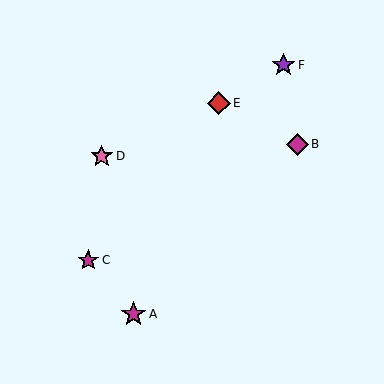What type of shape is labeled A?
Shape A is a magenta star.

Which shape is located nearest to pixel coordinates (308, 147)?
The magenta diamond (labeled B) at (297, 144) is nearest to that location.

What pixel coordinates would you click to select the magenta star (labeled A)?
Click at (133, 314) to select the magenta star A.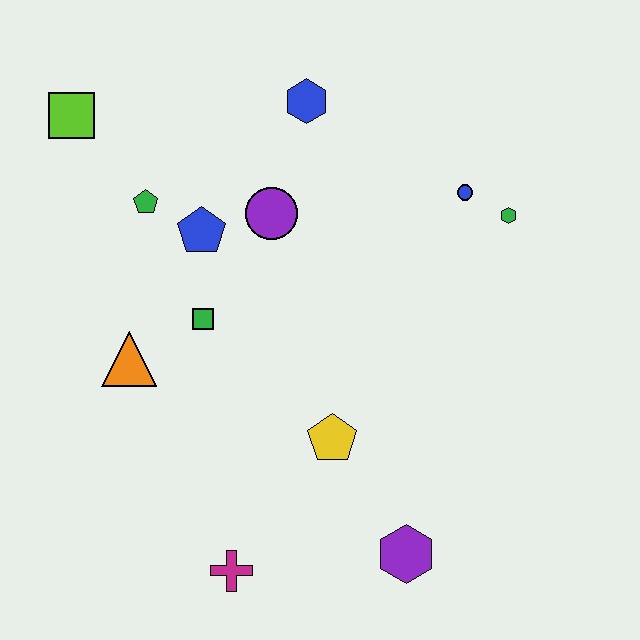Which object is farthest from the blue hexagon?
The magenta cross is farthest from the blue hexagon.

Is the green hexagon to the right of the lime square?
Yes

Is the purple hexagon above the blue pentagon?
No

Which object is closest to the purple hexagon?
The yellow pentagon is closest to the purple hexagon.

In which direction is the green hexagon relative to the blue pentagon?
The green hexagon is to the right of the blue pentagon.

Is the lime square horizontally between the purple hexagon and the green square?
No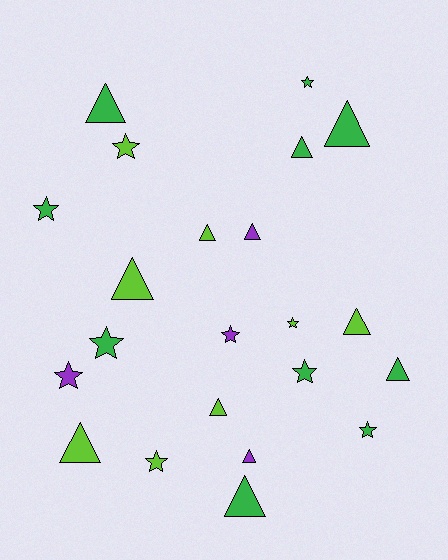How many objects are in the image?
There are 22 objects.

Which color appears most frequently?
Green, with 10 objects.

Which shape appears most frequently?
Triangle, with 12 objects.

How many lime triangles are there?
There are 5 lime triangles.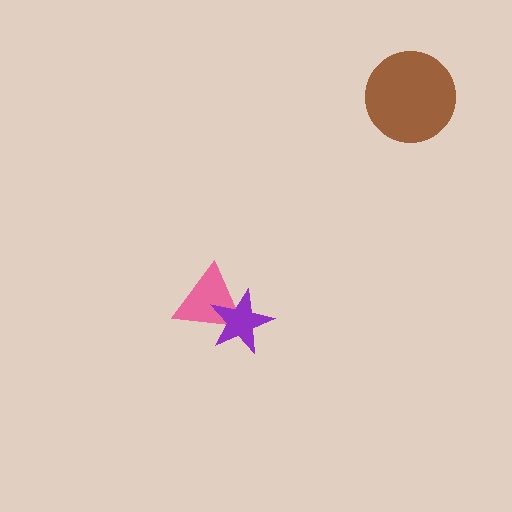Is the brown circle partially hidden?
No, no other shape covers it.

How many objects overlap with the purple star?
1 object overlaps with the purple star.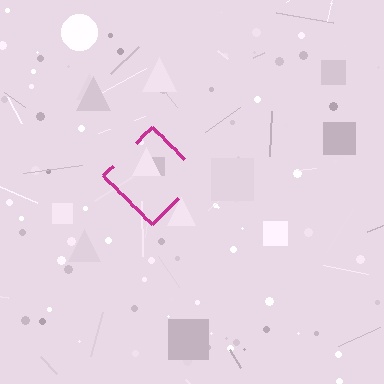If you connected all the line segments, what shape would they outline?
They would outline a diamond.